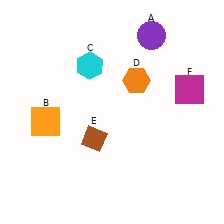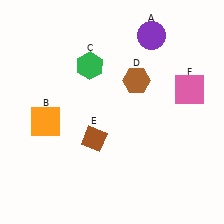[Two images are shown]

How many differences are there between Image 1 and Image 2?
There are 3 differences between the two images.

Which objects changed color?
C changed from cyan to green. D changed from orange to brown. F changed from magenta to pink.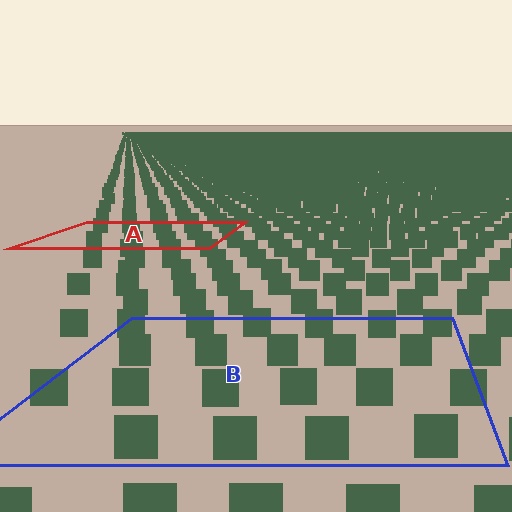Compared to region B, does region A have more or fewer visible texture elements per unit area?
Region A has more texture elements per unit area — they are packed more densely because it is farther away.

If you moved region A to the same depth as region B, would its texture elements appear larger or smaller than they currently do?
They would appear larger. At a closer depth, the same texture elements are projected at a bigger on-screen size.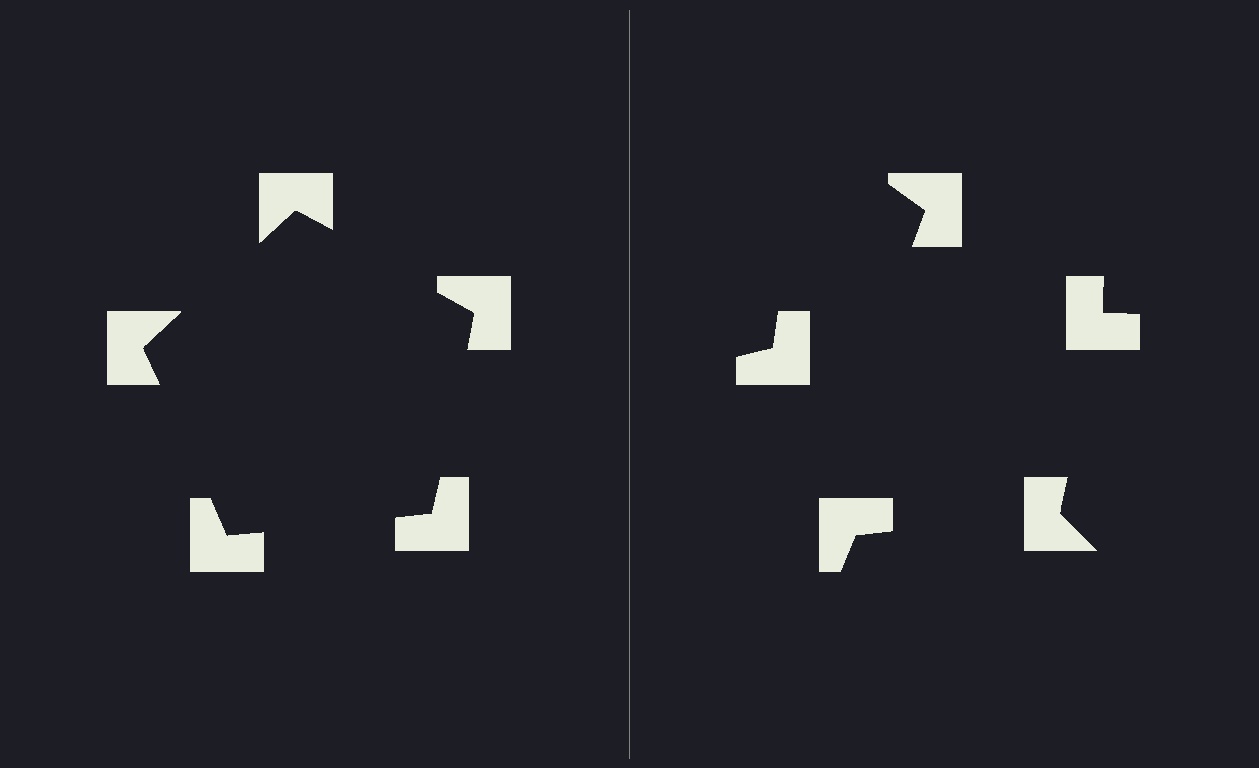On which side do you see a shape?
An illusory pentagon appears on the left side. On the right side the wedge cuts are rotated, so no coherent shape forms.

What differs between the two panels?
The notched squares are positioned identically on both sides; only the wedge orientations differ. On the left they align to a pentagon; on the right they are misaligned.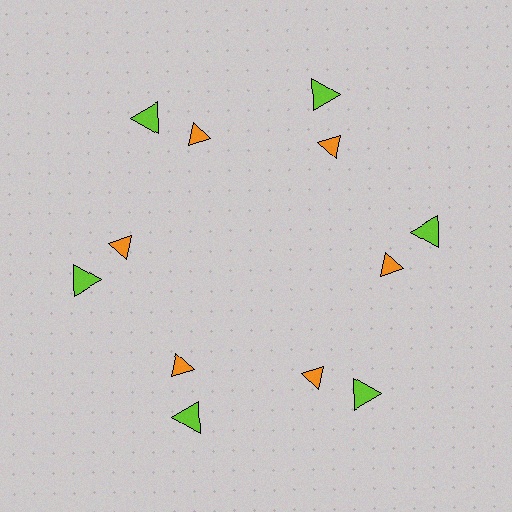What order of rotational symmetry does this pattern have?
This pattern has 6-fold rotational symmetry.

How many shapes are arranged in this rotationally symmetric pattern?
There are 12 shapes, arranged in 6 groups of 2.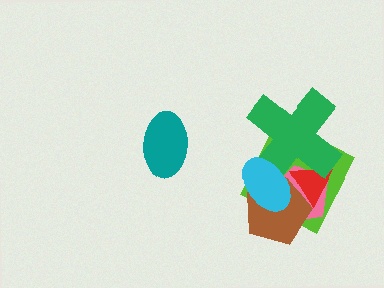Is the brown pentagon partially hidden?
Yes, it is partially covered by another shape.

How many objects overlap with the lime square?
5 objects overlap with the lime square.